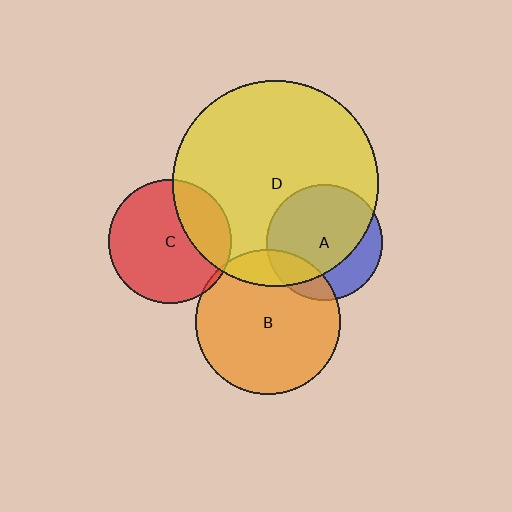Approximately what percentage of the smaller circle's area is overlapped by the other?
Approximately 25%.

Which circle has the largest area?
Circle D (yellow).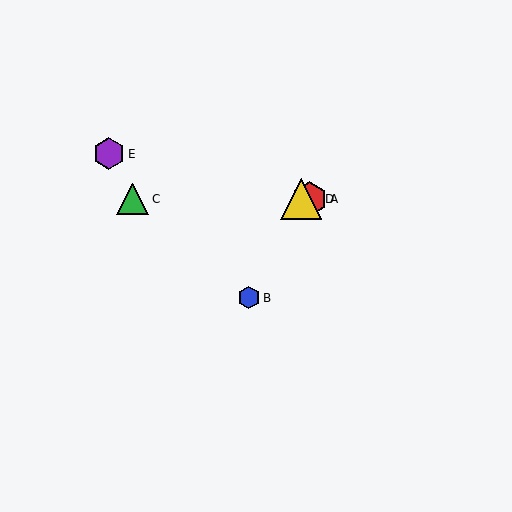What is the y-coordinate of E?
Object E is at y≈154.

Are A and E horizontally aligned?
No, A is at y≈199 and E is at y≈154.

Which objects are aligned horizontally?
Objects A, C, D are aligned horizontally.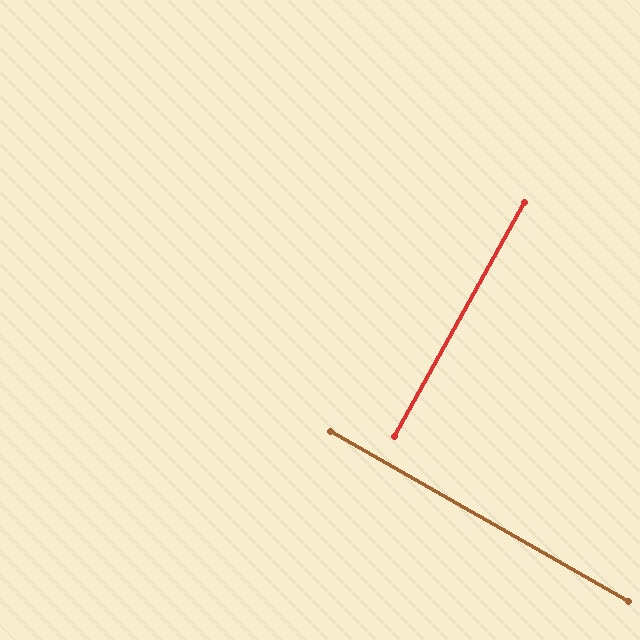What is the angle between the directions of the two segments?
Approximately 89 degrees.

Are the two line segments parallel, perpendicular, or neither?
Perpendicular — they meet at approximately 89°.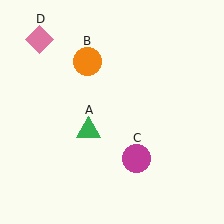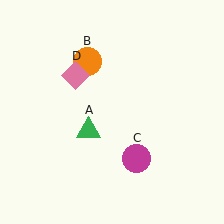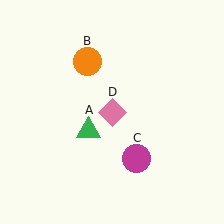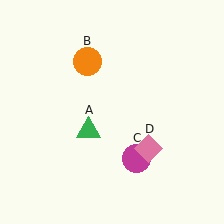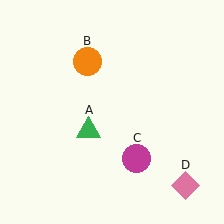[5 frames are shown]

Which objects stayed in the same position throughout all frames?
Green triangle (object A) and orange circle (object B) and magenta circle (object C) remained stationary.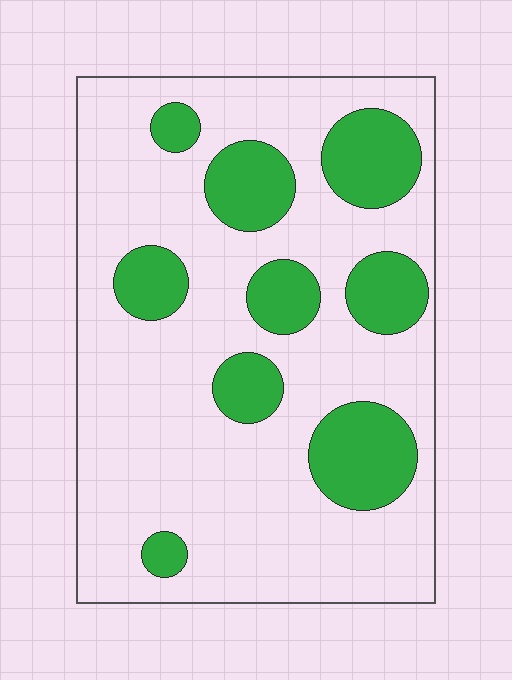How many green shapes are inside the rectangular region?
9.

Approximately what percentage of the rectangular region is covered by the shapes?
Approximately 25%.